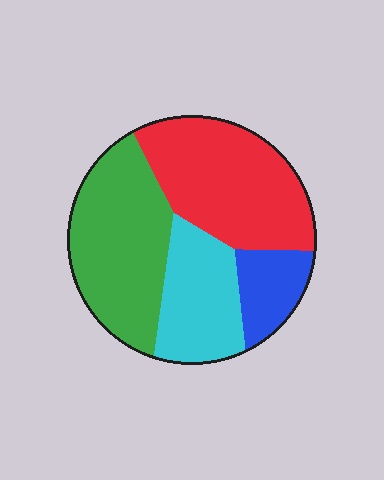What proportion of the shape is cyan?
Cyan takes up about one fifth (1/5) of the shape.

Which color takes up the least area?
Blue, at roughly 10%.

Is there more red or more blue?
Red.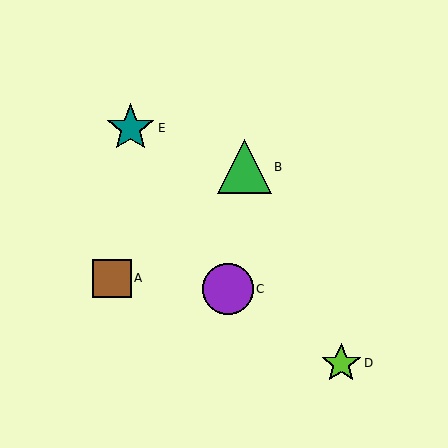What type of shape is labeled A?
Shape A is a brown square.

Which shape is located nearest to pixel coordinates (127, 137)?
The teal star (labeled E) at (130, 128) is nearest to that location.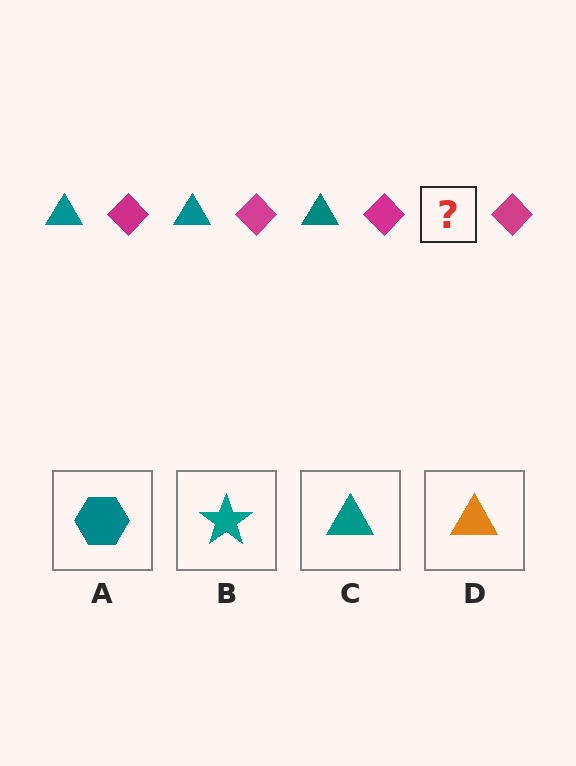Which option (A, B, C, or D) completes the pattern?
C.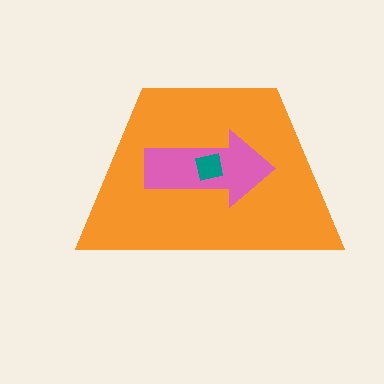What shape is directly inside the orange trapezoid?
The pink arrow.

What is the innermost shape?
The teal square.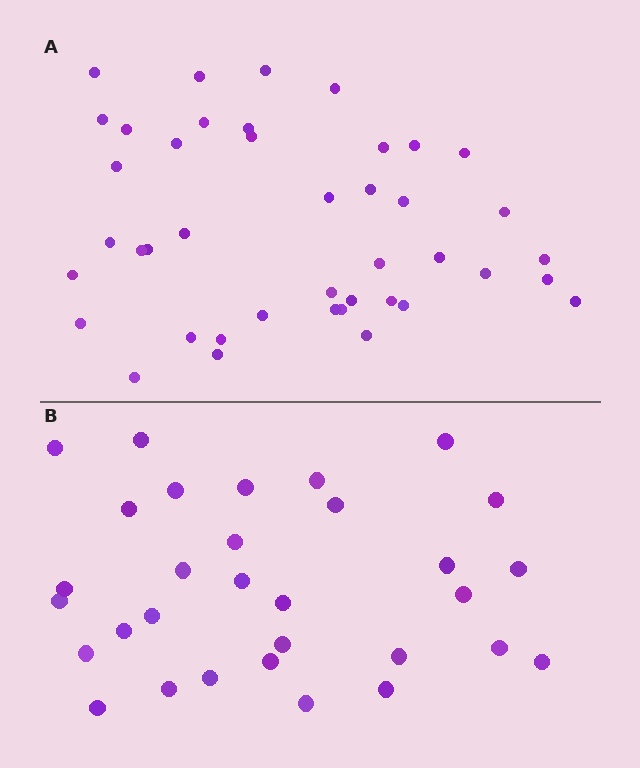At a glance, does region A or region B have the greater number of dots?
Region A (the top region) has more dots.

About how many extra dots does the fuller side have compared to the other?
Region A has roughly 12 or so more dots than region B.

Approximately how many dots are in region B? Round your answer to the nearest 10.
About 30 dots. (The exact count is 31, which rounds to 30.)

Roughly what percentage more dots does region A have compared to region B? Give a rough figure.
About 35% more.